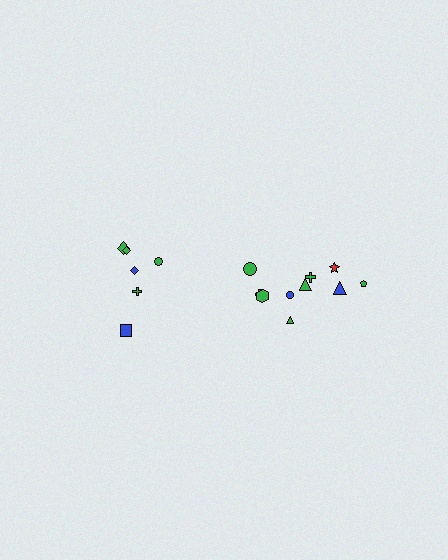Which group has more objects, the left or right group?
The right group.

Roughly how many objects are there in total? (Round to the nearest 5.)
Roughly 15 objects in total.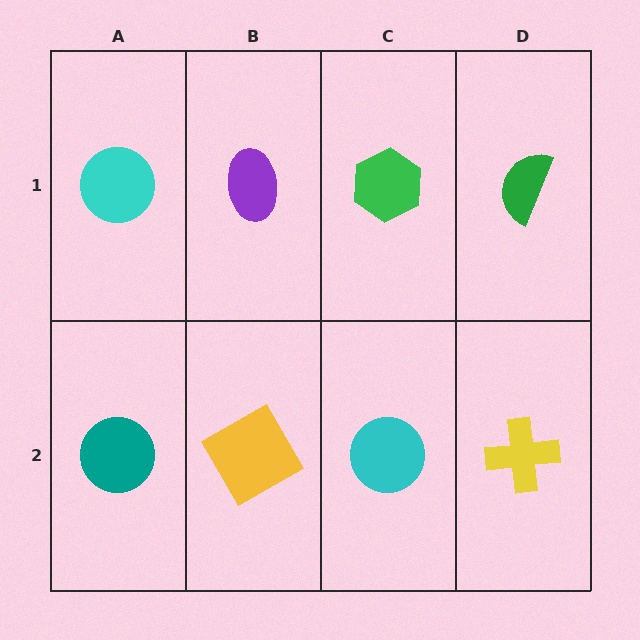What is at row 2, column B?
A yellow square.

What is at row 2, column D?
A yellow cross.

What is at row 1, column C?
A green hexagon.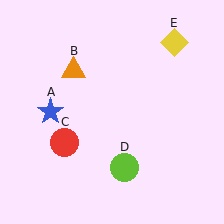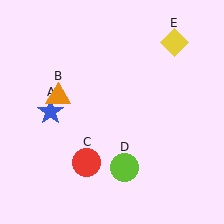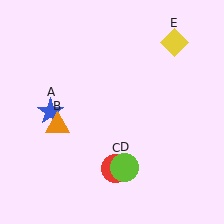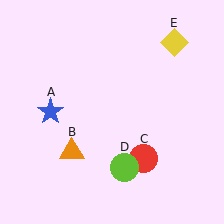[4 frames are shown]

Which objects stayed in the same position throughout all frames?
Blue star (object A) and lime circle (object D) and yellow diamond (object E) remained stationary.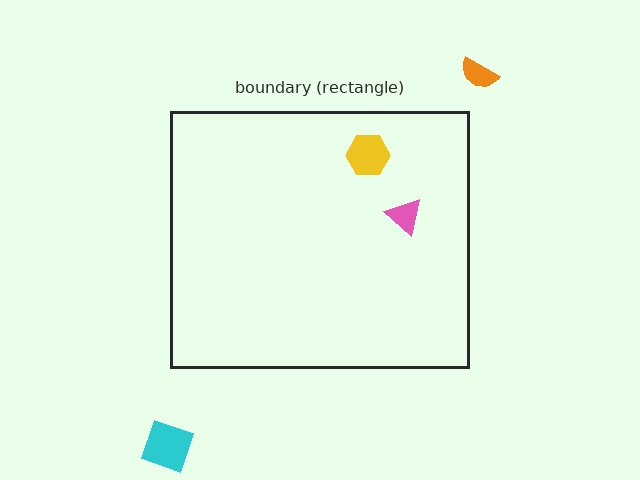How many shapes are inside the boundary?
2 inside, 2 outside.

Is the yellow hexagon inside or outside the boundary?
Inside.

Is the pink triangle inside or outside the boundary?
Inside.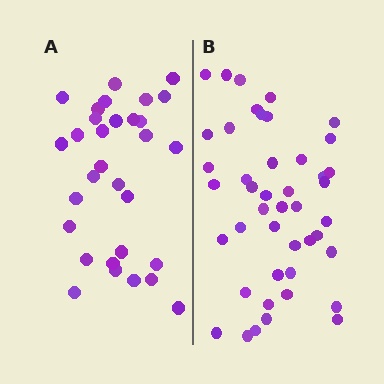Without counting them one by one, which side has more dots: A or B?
Region B (the right region) has more dots.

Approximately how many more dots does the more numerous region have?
Region B has approximately 15 more dots than region A.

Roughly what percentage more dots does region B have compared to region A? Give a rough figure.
About 40% more.